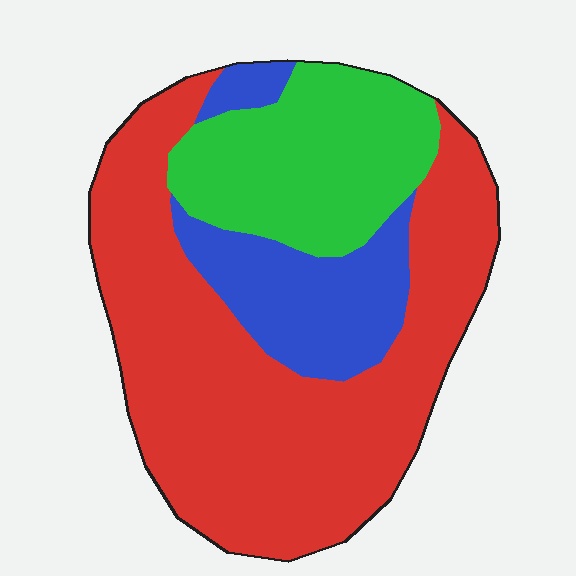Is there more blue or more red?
Red.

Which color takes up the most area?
Red, at roughly 60%.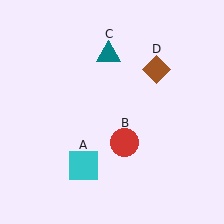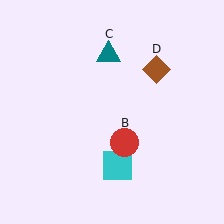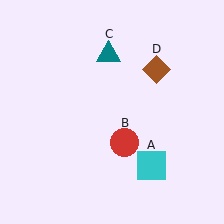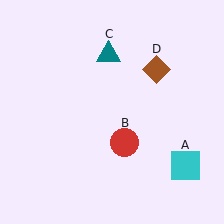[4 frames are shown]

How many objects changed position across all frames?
1 object changed position: cyan square (object A).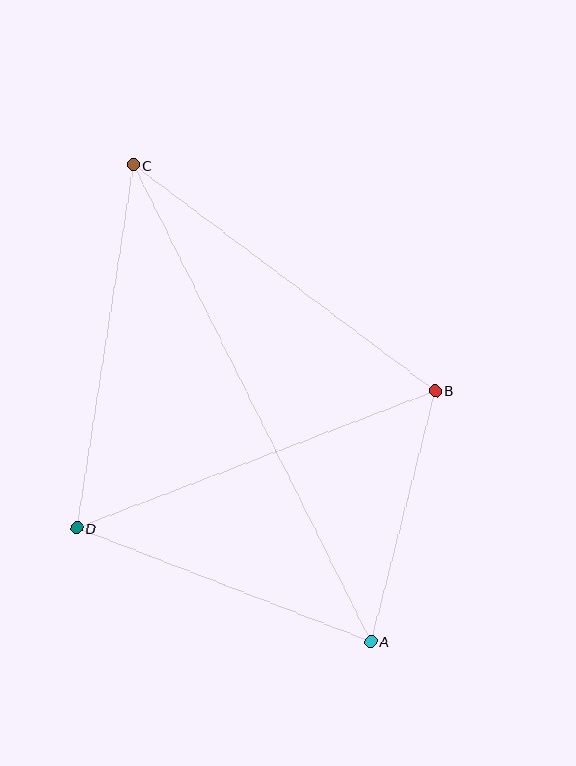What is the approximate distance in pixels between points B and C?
The distance between B and C is approximately 377 pixels.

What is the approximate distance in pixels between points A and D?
The distance between A and D is approximately 315 pixels.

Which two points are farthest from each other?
Points A and C are farthest from each other.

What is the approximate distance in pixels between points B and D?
The distance between B and D is approximately 384 pixels.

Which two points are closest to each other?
Points A and B are closest to each other.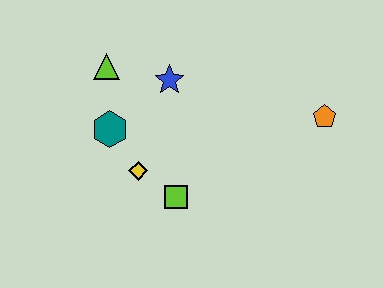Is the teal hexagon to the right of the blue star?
No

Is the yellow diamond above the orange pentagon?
No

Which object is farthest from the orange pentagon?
The lime triangle is farthest from the orange pentagon.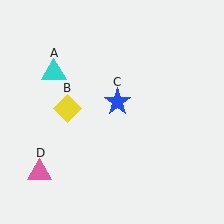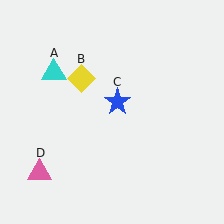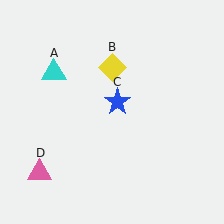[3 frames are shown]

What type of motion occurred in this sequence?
The yellow diamond (object B) rotated clockwise around the center of the scene.